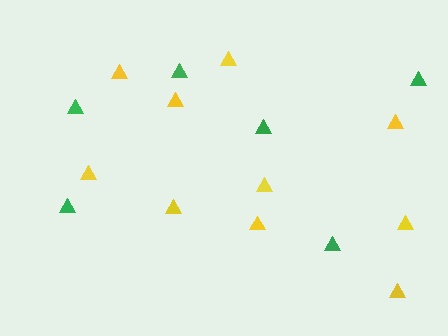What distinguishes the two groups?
There are 2 groups: one group of green triangles (6) and one group of yellow triangles (10).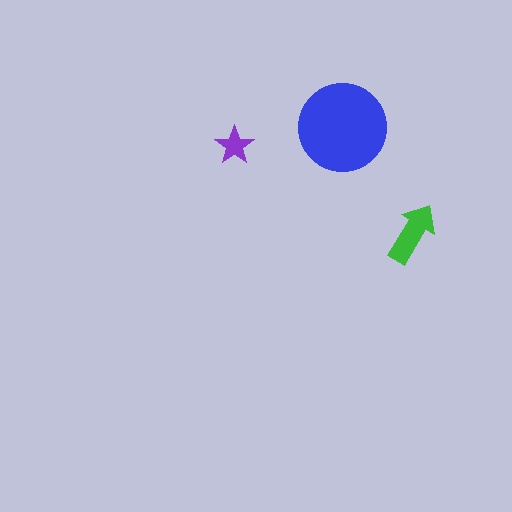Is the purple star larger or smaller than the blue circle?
Smaller.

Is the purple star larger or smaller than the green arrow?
Smaller.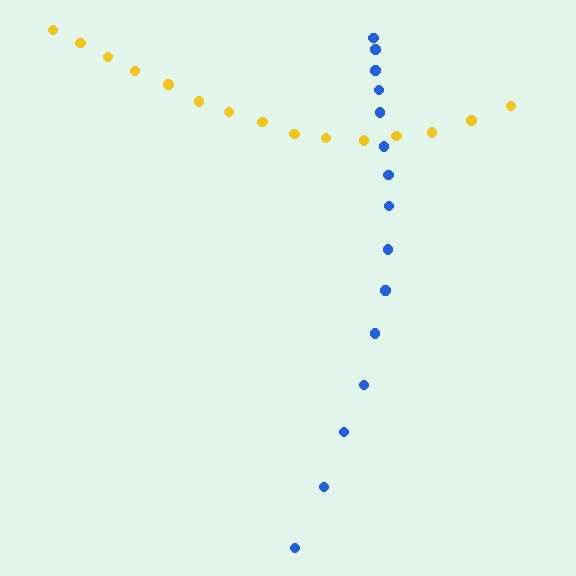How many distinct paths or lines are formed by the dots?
There are 2 distinct paths.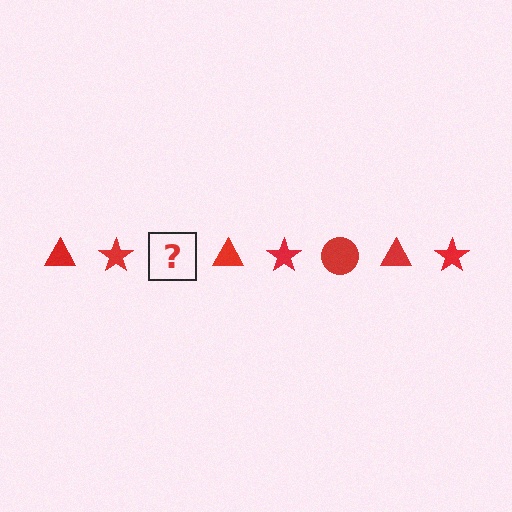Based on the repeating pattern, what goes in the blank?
The blank should be a red circle.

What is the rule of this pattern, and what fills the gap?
The rule is that the pattern cycles through triangle, star, circle shapes in red. The gap should be filled with a red circle.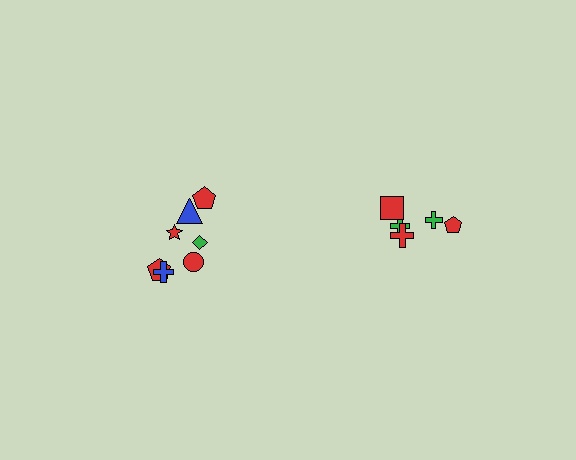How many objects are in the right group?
There are 5 objects.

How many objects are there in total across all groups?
There are 12 objects.